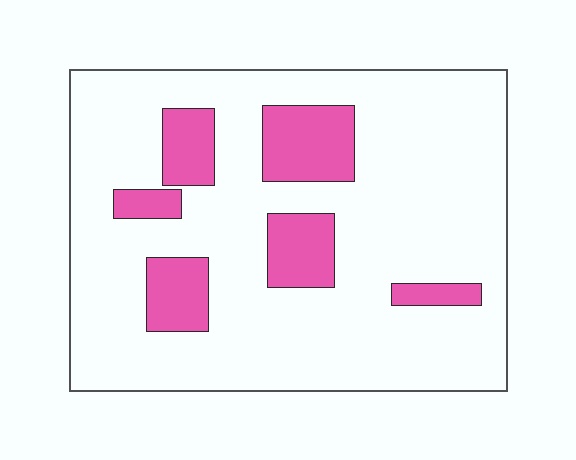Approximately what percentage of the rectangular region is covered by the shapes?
Approximately 20%.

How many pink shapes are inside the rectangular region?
6.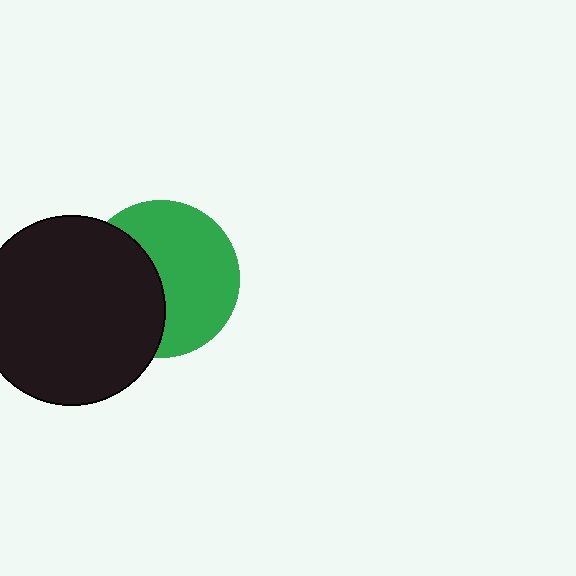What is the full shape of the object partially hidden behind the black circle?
The partially hidden object is a green circle.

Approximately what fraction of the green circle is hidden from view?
Roughly 41% of the green circle is hidden behind the black circle.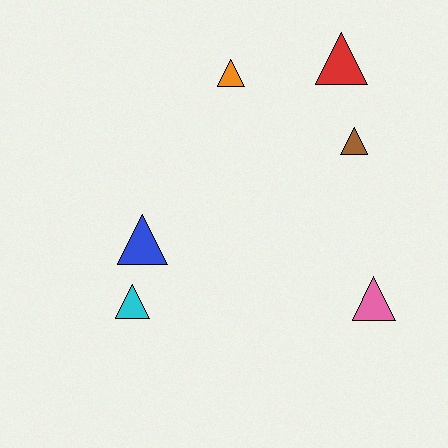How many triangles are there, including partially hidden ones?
There are 6 triangles.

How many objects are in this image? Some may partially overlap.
There are 6 objects.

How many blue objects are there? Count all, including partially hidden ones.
There is 1 blue object.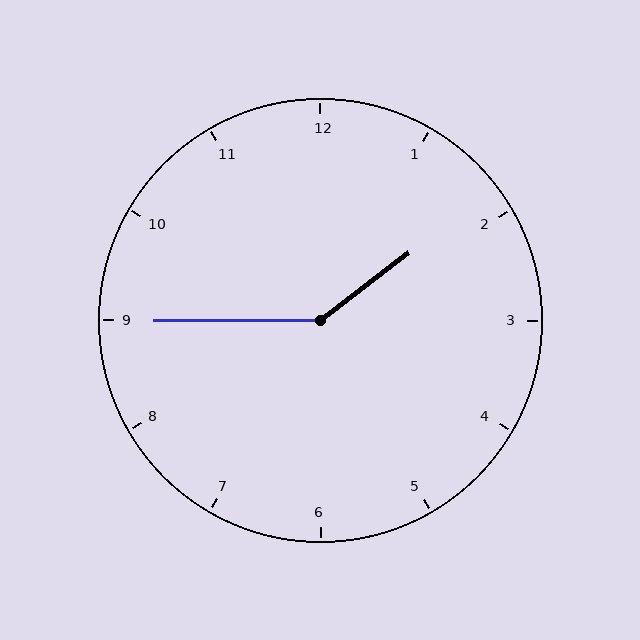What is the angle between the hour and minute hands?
Approximately 142 degrees.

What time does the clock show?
1:45.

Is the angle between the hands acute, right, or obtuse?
It is obtuse.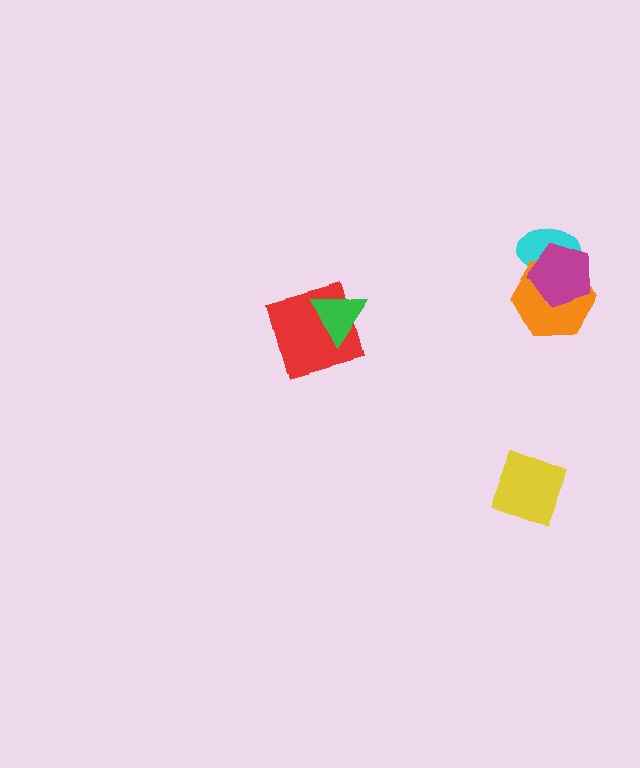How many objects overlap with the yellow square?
0 objects overlap with the yellow square.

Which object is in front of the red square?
The green triangle is in front of the red square.